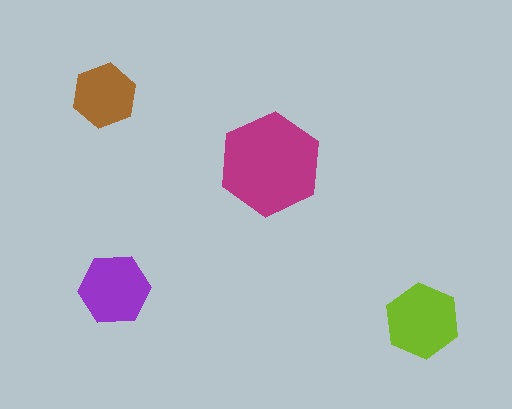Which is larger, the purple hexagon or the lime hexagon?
The lime one.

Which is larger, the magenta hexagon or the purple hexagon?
The magenta one.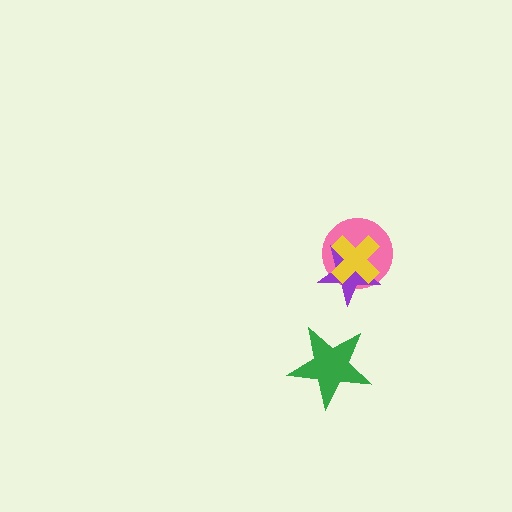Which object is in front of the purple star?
The yellow cross is in front of the purple star.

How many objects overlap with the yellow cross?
2 objects overlap with the yellow cross.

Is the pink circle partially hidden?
Yes, it is partially covered by another shape.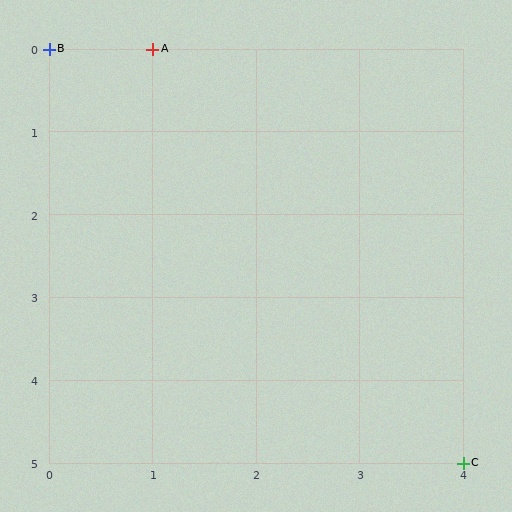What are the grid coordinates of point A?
Point A is at grid coordinates (1, 0).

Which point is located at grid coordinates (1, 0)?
Point A is at (1, 0).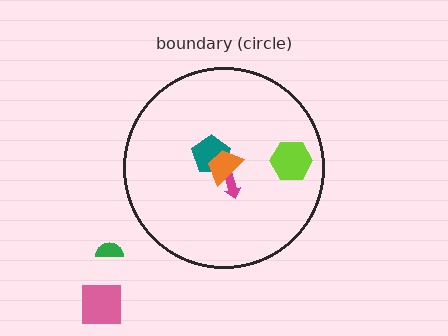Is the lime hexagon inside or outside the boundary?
Inside.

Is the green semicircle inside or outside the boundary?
Outside.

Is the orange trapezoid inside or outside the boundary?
Inside.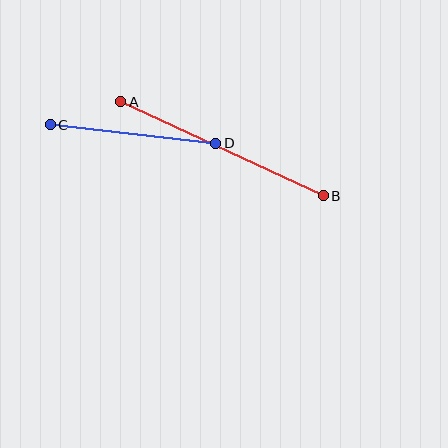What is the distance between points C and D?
The distance is approximately 166 pixels.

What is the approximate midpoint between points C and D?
The midpoint is at approximately (133, 134) pixels.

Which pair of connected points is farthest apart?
Points A and B are farthest apart.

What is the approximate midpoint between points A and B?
The midpoint is at approximately (222, 149) pixels.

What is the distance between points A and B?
The distance is approximately 223 pixels.